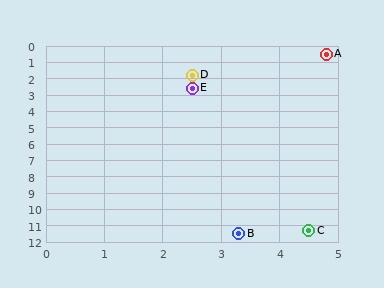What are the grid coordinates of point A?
Point A is at approximately (4.8, 0.5).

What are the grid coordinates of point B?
Point B is at approximately (3.3, 11.5).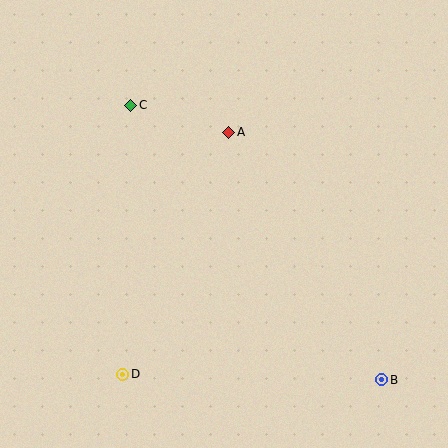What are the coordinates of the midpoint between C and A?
The midpoint between C and A is at (180, 119).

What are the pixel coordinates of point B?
Point B is at (382, 380).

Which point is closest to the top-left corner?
Point C is closest to the top-left corner.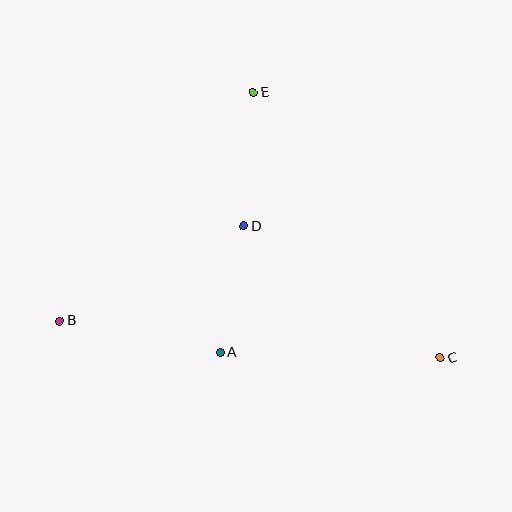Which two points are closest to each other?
Points A and D are closest to each other.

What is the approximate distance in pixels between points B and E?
The distance between B and E is approximately 300 pixels.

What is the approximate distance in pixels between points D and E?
The distance between D and E is approximately 134 pixels.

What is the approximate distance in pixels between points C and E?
The distance between C and E is approximately 325 pixels.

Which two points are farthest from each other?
Points B and C are farthest from each other.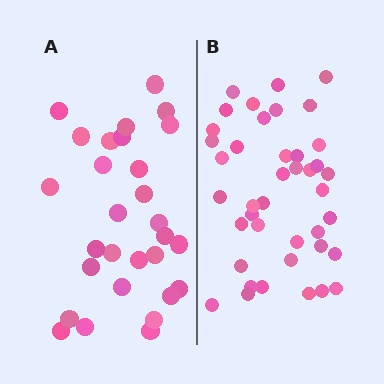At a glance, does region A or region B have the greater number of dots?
Region B (the right region) has more dots.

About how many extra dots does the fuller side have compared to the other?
Region B has roughly 12 or so more dots than region A.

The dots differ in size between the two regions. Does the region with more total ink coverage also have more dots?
No. Region A has more total ink coverage because its dots are larger, but region B actually contains more individual dots. Total area can be misleading — the number of items is what matters here.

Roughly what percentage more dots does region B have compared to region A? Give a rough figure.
About 40% more.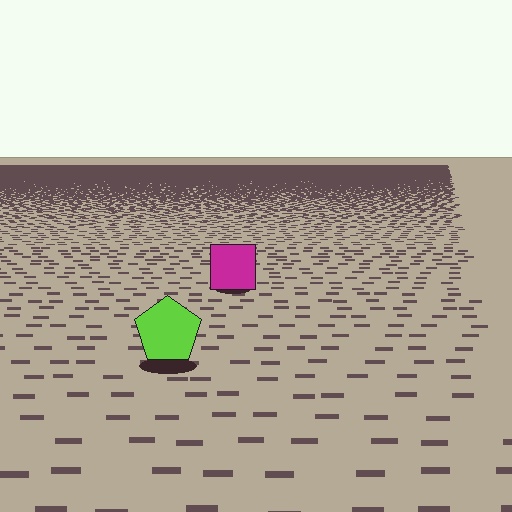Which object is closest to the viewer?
The lime pentagon is closest. The texture marks near it are larger and more spread out.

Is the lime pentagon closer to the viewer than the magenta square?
Yes. The lime pentagon is closer — you can tell from the texture gradient: the ground texture is coarser near it.